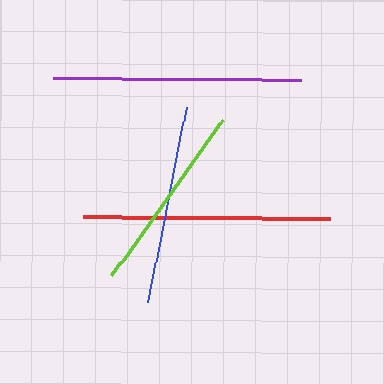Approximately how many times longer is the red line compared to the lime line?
The red line is approximately 1.3 times the length of the lime line.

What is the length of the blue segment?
The blue segment is approximately 199 pixels long.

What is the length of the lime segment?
The lime segment is approximately 191 pixels long.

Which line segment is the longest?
The purple line is the longest at approximately 249 pixels.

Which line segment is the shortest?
The lime line is the shortest at approximately 191 pixels.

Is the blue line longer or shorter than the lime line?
The blue line is longer than the lime line.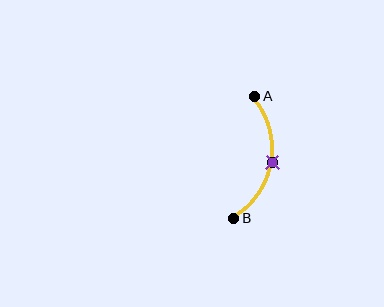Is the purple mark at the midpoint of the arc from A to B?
Yes. The purple mark lies on the arc at equal arc-length from both A and B — it is the arc midpoint.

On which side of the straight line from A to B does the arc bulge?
The arc bulges to the right of the straight line connecting A and B.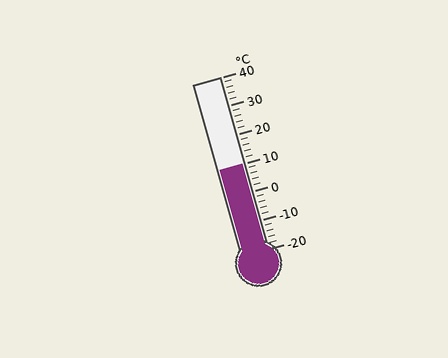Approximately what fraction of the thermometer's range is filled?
The thermometer is filled to approximately 50% of its range.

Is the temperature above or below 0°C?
The temperature is above 0°C.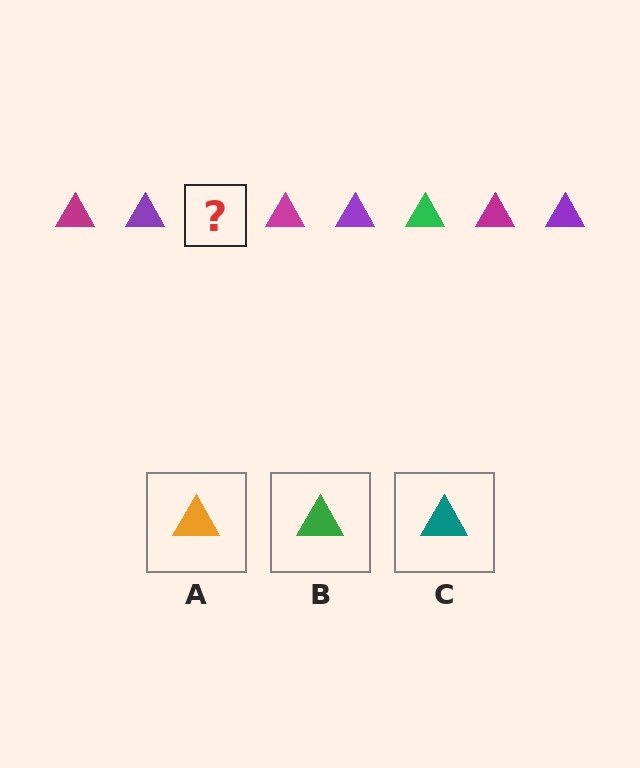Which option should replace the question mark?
Option B.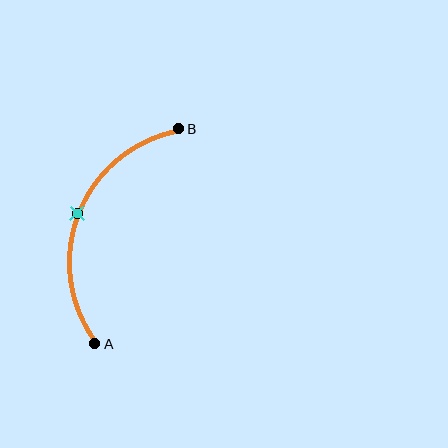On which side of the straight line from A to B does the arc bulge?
The arc bulges to the left of the straight line connecting A and B.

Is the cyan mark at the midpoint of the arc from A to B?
Yes. The cyan mark lies on the arc at equal arc-length from both A and B — it is the arc midpoint.